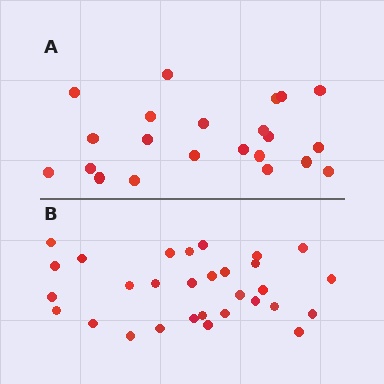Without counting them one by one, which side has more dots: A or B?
Region B (the bottom region) has more dots.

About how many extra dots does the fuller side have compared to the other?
Region B has roughly 8 or so more dots than region A.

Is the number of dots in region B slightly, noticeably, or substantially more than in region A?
Region B has noticeably more, but not dramatically so. The ratio is roughly 1.4 to 1.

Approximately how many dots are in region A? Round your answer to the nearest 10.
About 20 dots. (The exact count is 22, which rounds to 20.)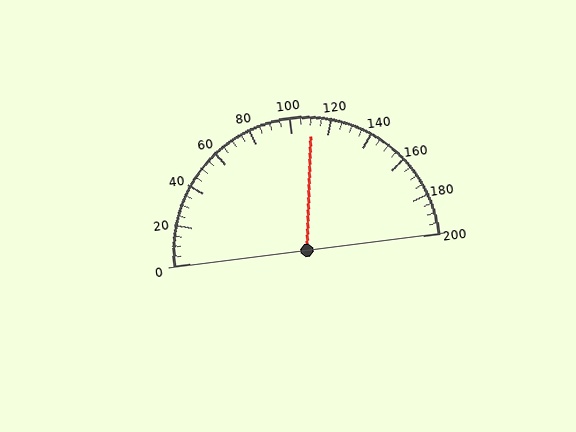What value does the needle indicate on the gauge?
The needle indicates approximately 110.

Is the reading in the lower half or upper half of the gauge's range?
The reading is in the upper half of the range (0 to 200).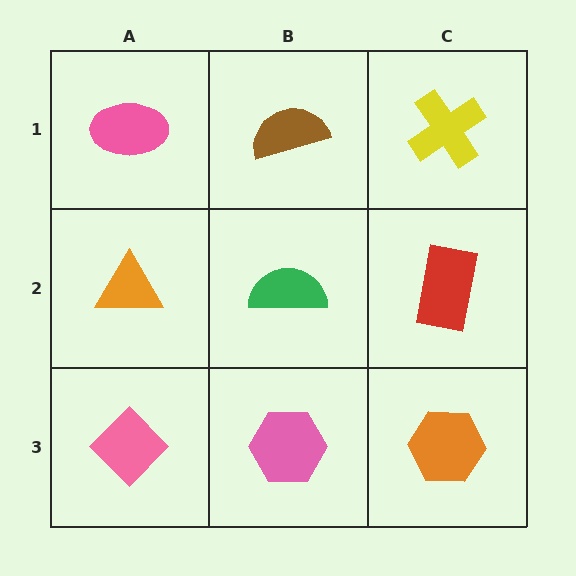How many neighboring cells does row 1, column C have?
2.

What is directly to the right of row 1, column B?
A yellow cross.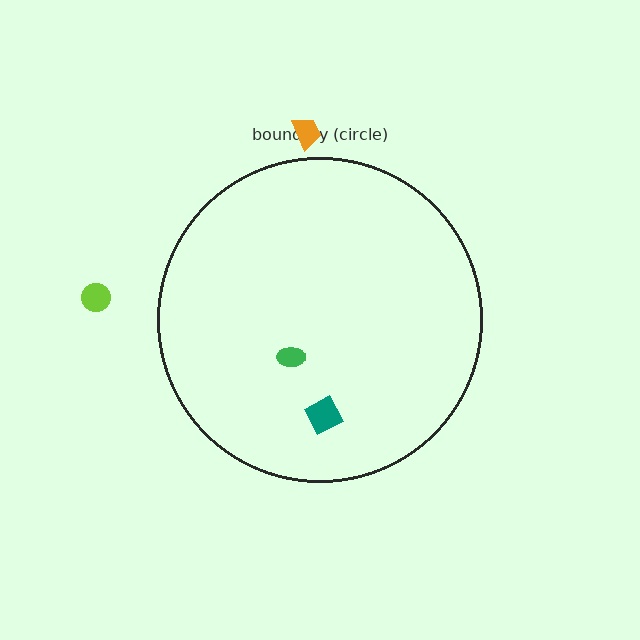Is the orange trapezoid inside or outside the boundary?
Outside.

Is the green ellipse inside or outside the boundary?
Inside.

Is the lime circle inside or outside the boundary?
Outside.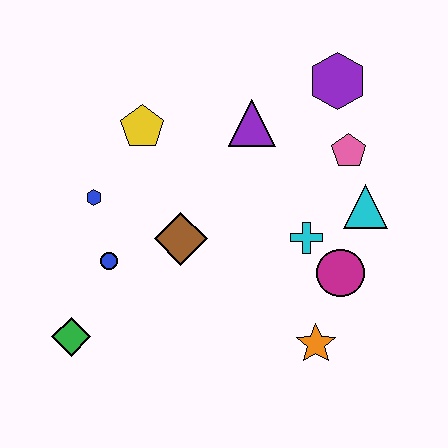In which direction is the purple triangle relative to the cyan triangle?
The purple triangle is to the left of the cyan triangle.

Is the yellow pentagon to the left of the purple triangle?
Yes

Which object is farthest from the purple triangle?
The green diamond is farthest from the purple triangle.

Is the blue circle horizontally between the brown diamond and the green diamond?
Yes